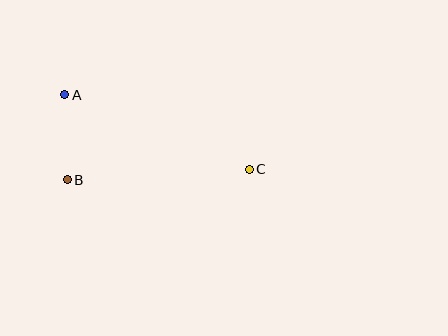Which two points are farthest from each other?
Points A and C are farthest from each other.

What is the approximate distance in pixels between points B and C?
The distance between B and C is approximately 183 pixels.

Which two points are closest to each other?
Points A and B are closest to each other.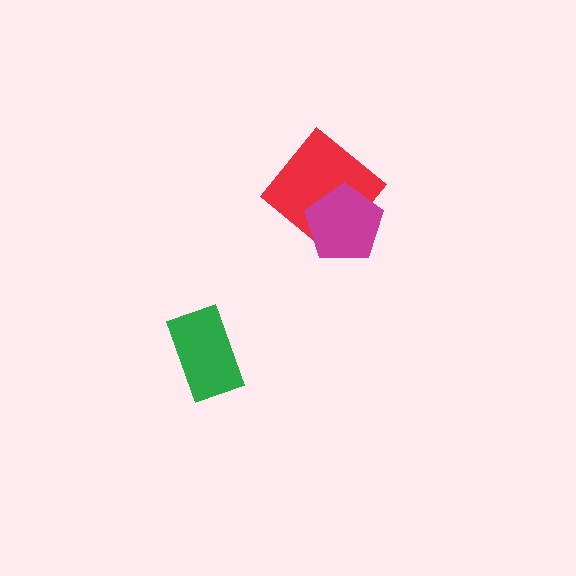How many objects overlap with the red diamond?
1 object overlaps with the red diamond.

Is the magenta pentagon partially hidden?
No, no other shape covers it.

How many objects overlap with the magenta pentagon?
1 object overlaps with the magenta pentagon.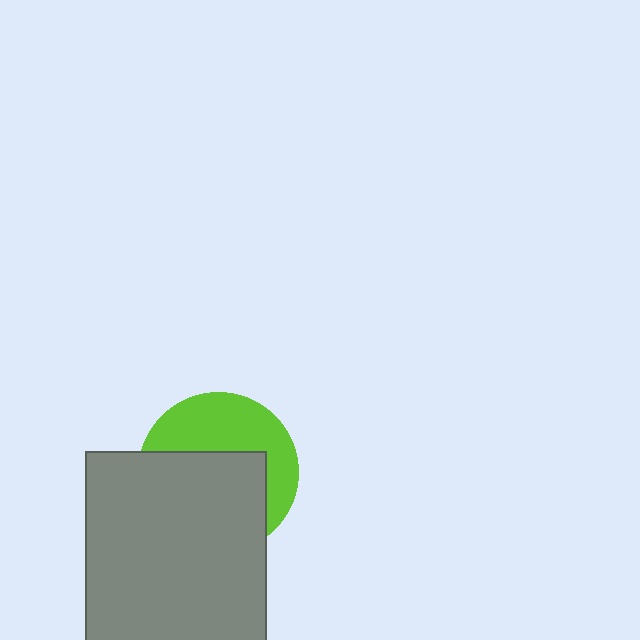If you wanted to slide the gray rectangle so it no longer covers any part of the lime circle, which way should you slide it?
Slide it down — that is the most direct way to separate the two shapes.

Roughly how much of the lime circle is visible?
A small part of it is visible (roughly 44%).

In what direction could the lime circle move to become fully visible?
The lime circle could move up. That would shift it out from behind the gray rectangle entirely.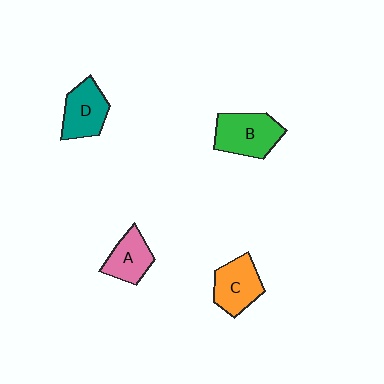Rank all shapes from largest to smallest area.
From largest to smallest: B (green), C (orange), D (teal), A (pink).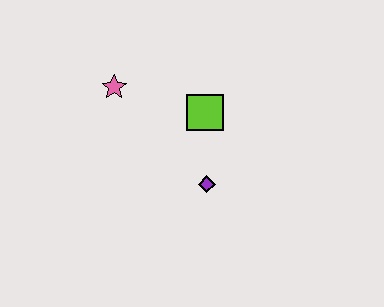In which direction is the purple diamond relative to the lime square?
The purple diamond is below the lime square.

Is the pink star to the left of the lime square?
Yes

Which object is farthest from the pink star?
The purple diamond is farthest from the pink star.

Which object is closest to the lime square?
The purple diamond is closest to the lime square.